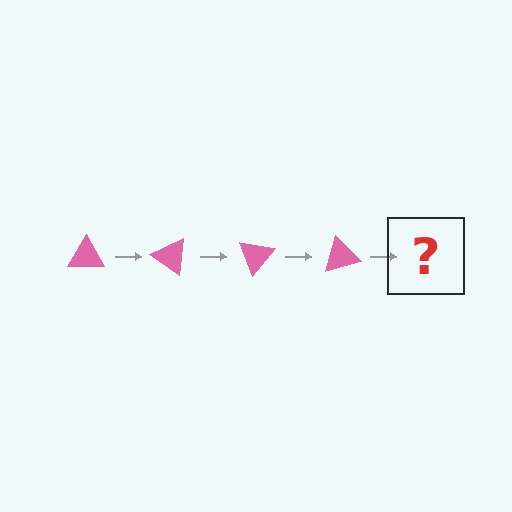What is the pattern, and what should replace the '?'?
The pattern is that the triangle rotates 35 degrees each step. The '?' should be a pink triangle rotated 140 degrees.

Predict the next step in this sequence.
The next step is a pink triangle rotated 140 degrees.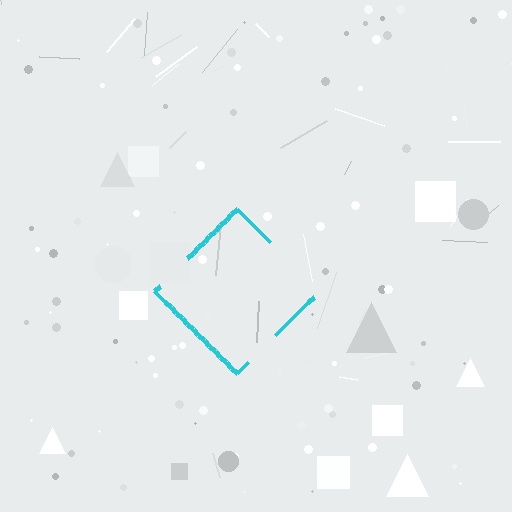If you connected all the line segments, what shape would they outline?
They would outline a diamond.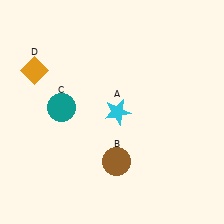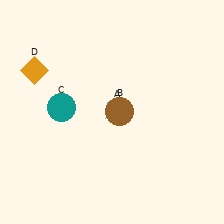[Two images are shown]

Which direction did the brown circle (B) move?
The brown circle (B) moved up.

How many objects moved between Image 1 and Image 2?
1 object moved between the two images.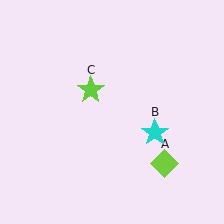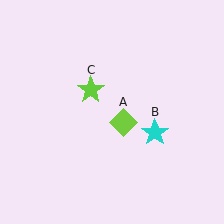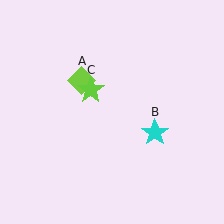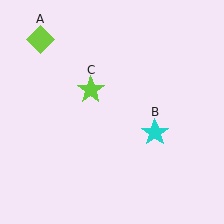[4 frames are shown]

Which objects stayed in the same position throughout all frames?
Cyan star (object B) and lime star (object C) remained stationary.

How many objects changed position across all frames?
1 object changed position: lime diamond (object A).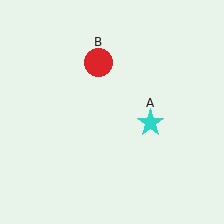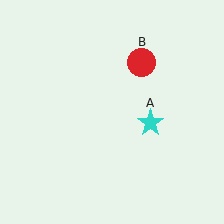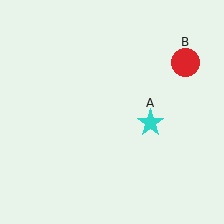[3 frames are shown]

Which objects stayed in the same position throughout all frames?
Cyan star (object A) remained stationary.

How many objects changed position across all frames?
1 object changed position: red circle (object B).